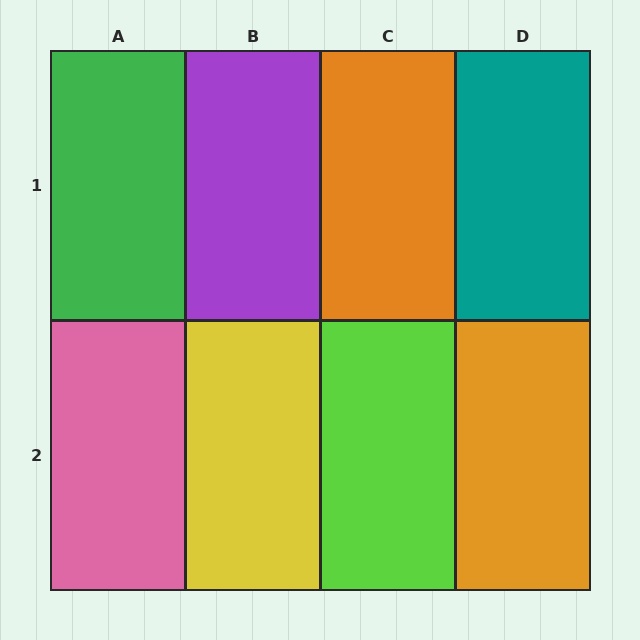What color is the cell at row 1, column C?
Orange.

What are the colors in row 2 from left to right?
Pink, yellow, lime, orange.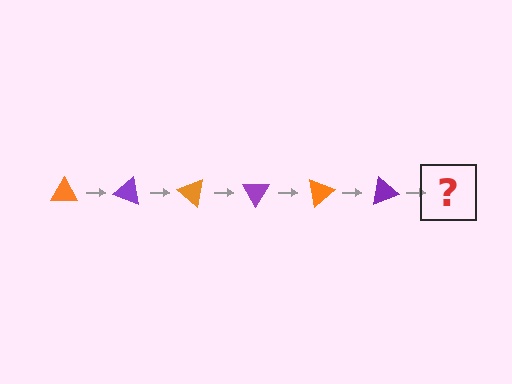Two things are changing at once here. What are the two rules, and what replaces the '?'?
The two rules are that it rotates 20 degrees each step and the color cycles through orange and purple. The '?' should be an orange triangle, rotated 120 degrees from the start.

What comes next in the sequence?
The next element should be an orange triangle, rotated 120 degrees from the start.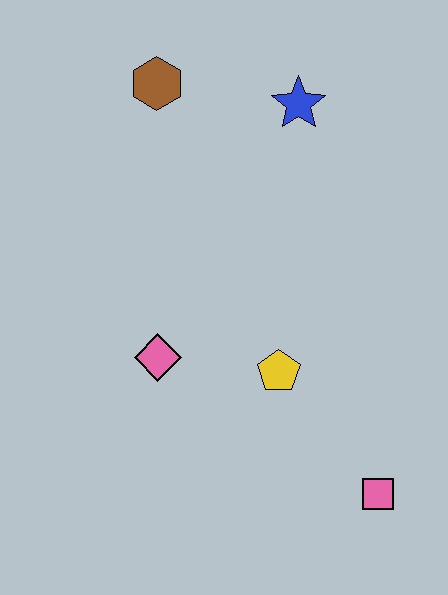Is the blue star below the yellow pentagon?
No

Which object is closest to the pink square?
The yellow pentagon is closest to the pink square.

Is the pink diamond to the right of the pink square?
No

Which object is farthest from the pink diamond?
The blue star is farthest from the pink diamond.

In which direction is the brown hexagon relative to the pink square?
The brown hexagon is above the pink square.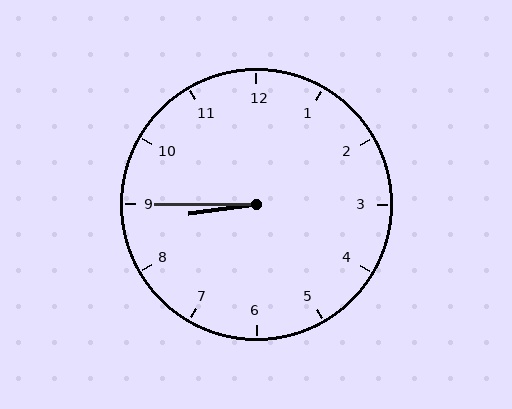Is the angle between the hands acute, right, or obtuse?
It is acute.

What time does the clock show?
8:45.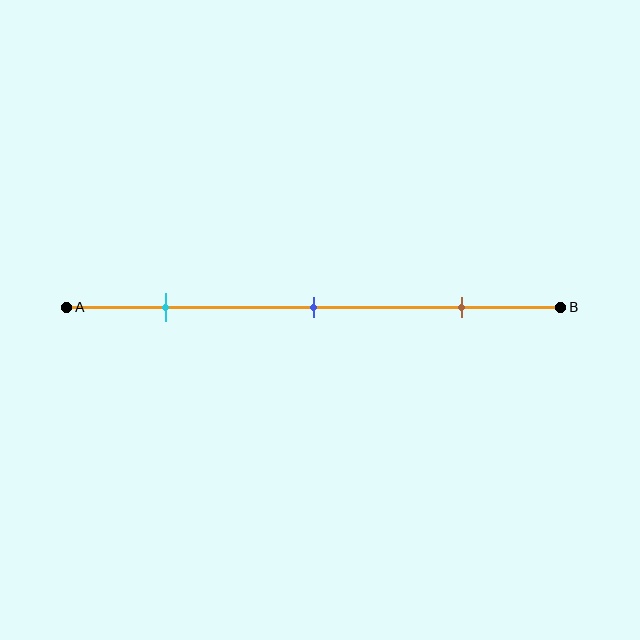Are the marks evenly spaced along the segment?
Yes, the marks are approximately evenly spaced.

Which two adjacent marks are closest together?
The cyan and blue marks are the closest adjacent pair.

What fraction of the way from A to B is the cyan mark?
The cyan mark is approximately 20% (0.2) of the way from A to B.